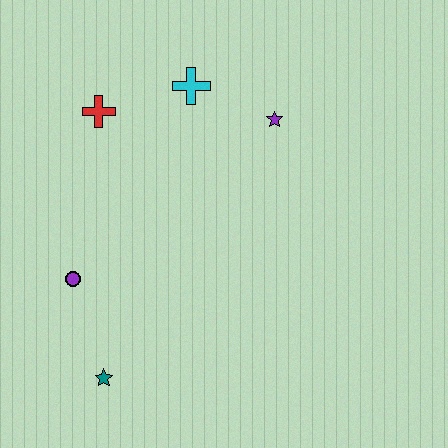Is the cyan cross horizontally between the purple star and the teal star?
Yes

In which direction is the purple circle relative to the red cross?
The purple circle is below the red cross.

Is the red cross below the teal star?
No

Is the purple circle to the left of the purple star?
Yes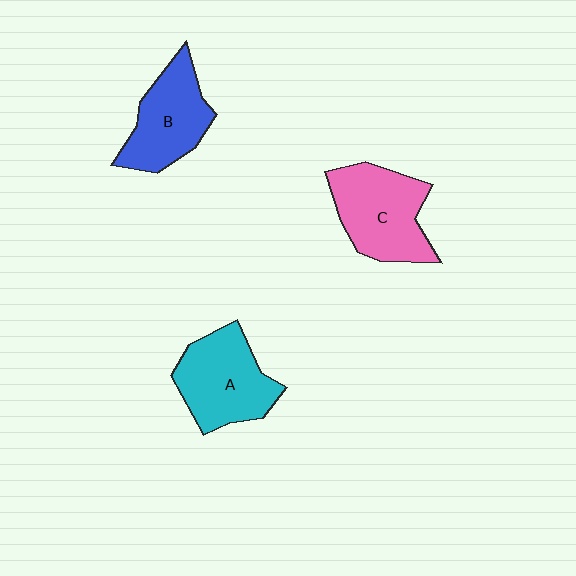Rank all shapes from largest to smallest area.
From largest to smallest: C (pink), A (cyan), B (blue).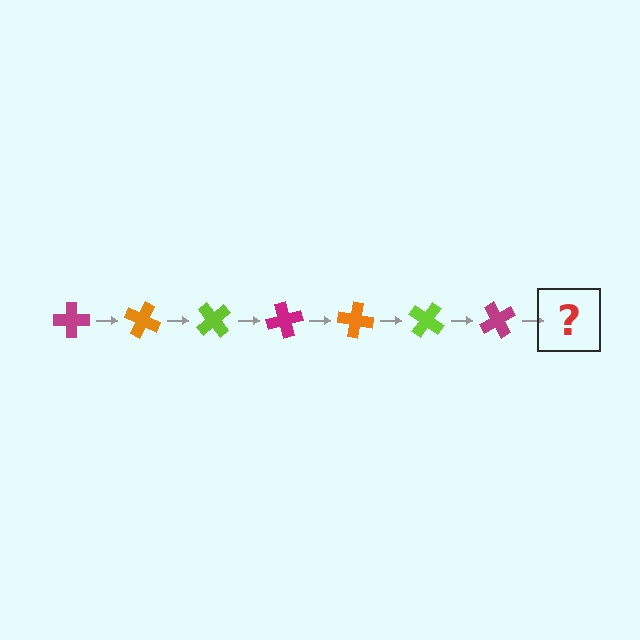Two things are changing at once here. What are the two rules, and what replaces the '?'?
The two rules are that it rotates 25 degrees each step and the color cycles through magenta, orange, and lime. The '?' should be an orange cross, rotated 175 degrees from the start.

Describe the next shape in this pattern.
It should be an orange cross, rotated 175 degrees from the start.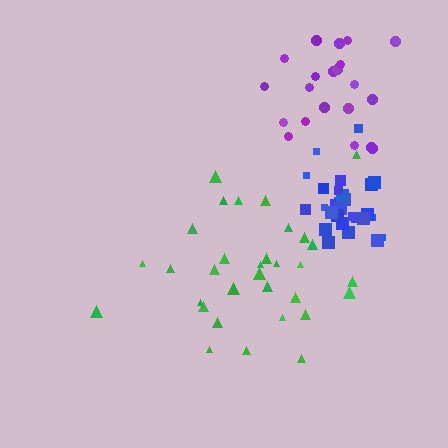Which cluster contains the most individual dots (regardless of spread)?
Blue (32).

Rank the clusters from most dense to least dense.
blue, green, purple.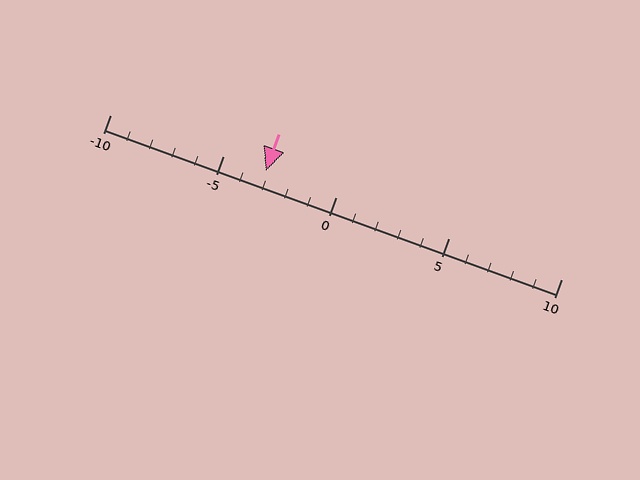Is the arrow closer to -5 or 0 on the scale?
The arrow is closer to -5.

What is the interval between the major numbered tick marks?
The major tick marks are spaced 5 units apart.